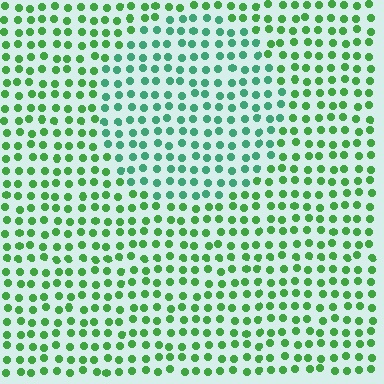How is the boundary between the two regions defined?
The boundary is defined purely by a slight shift in hue (about 31 degrees). Spacing, size, and orientation are identical on both sides.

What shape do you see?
I see a circle.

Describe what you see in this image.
The image is filled with small green elements in a uniform arrangement. A circle-shaped region is visible where the elements are tinted to a slightly different hue, forming a subtle color boundary.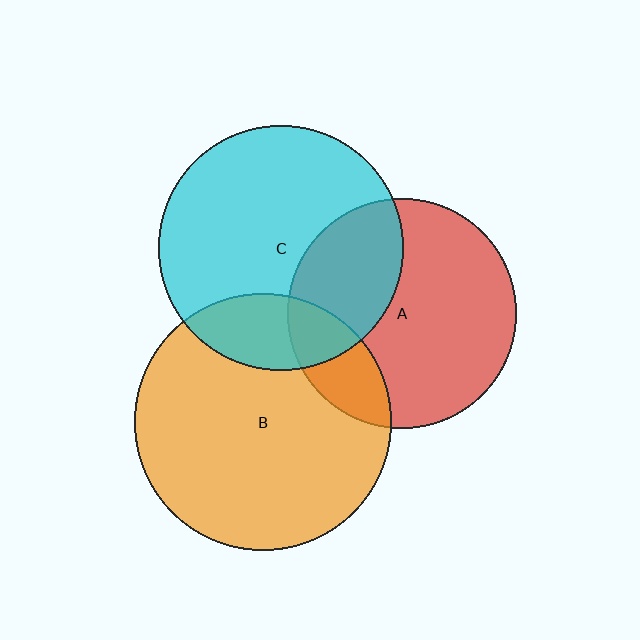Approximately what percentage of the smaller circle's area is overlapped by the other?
Approximately 35%.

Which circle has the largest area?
Circle B (orange).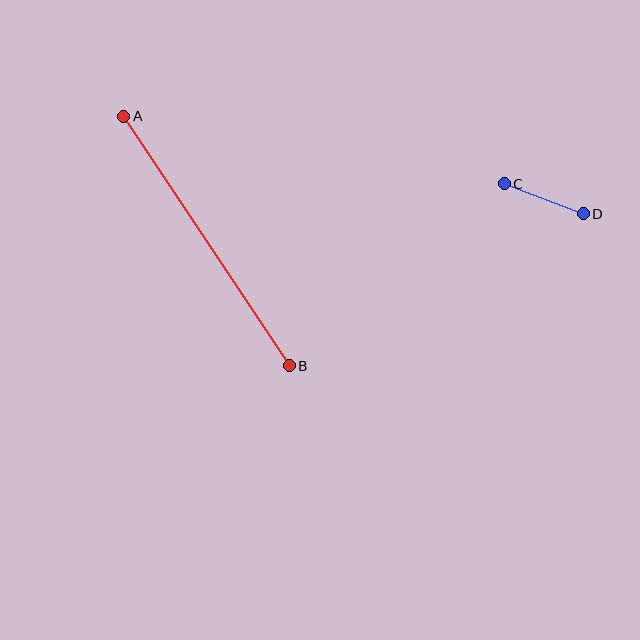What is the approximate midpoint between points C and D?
The midpoint is at approximately (544, 199) pixels.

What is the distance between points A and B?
The distance is approximately 300 pixels.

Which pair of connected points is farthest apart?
Points A and B are farthest apart.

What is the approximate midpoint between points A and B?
The midpoint is at approximately (207, 241) pixels.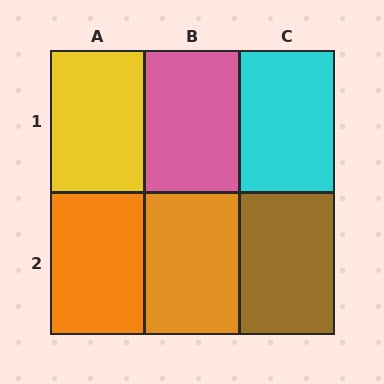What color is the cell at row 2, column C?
Brown.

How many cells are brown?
1 cell is brown.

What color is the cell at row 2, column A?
Orange.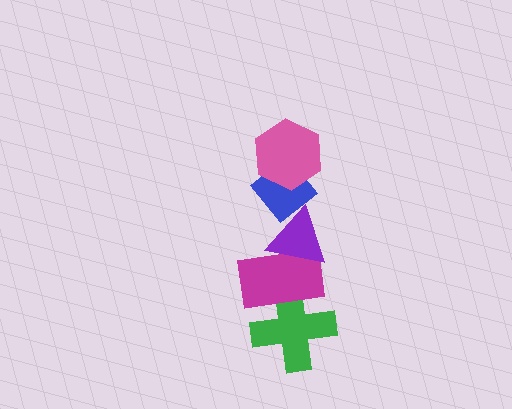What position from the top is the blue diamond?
The blue diamond is 2nd from the top.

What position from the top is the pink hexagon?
The pink hexagon is 1st from the top.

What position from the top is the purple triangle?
The purple triangle is 3rd from the top.